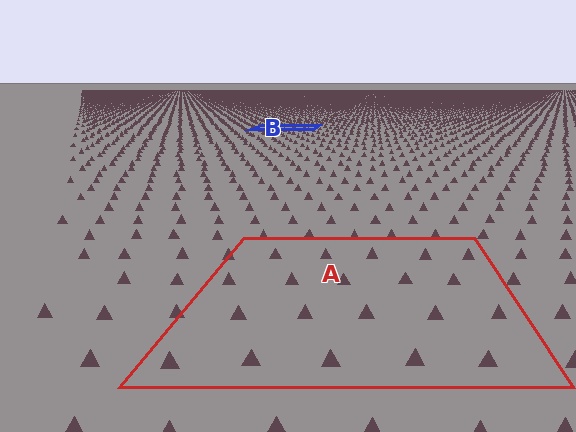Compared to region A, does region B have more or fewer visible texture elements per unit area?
Region B has more texture elements per unit area — they are packed more densely because it is farther away.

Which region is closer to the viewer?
Region A is closer. The texture elements there are larger and more spread out.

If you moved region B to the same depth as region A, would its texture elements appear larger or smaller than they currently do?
They would appear larger. At a closer depth, the same texture elements are projected at a bigger on-screen size.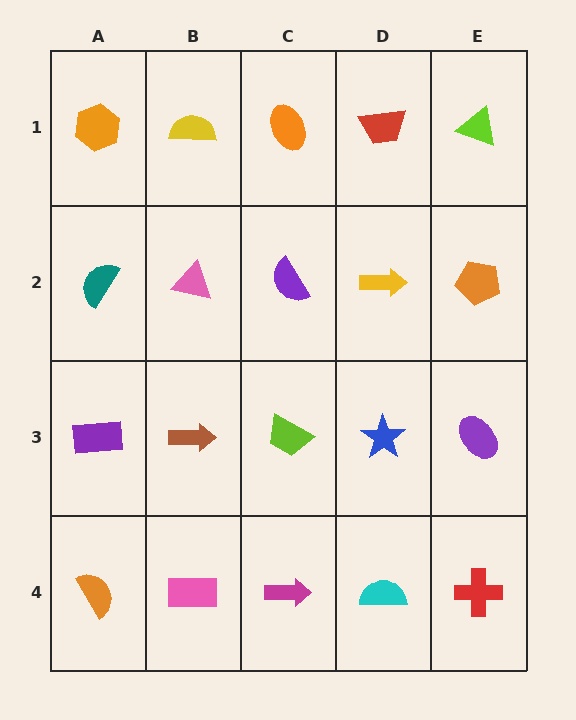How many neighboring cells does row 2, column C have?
4.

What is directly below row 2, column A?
A purple rectangle.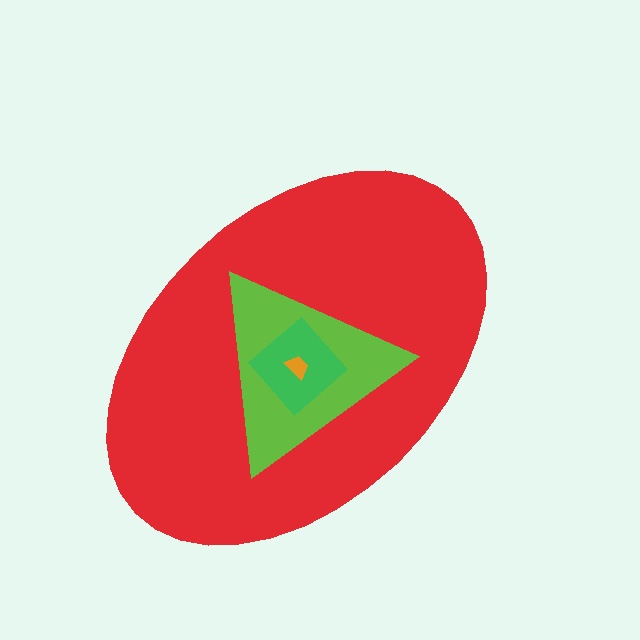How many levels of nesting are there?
4.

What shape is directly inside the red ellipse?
The lime triangle.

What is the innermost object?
The orange trapezoid.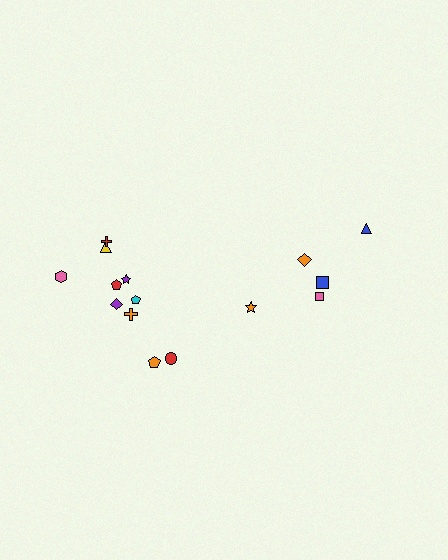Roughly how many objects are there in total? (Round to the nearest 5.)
Roughly 15 objects in total.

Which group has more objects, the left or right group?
The left group.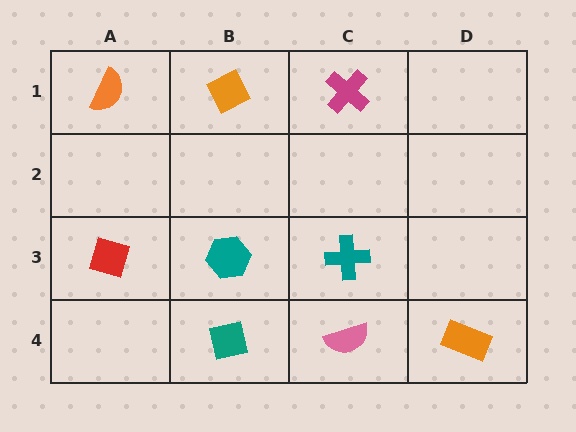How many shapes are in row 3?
3 shapes.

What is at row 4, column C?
A pink semicircle.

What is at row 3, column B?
A teal hexagon.